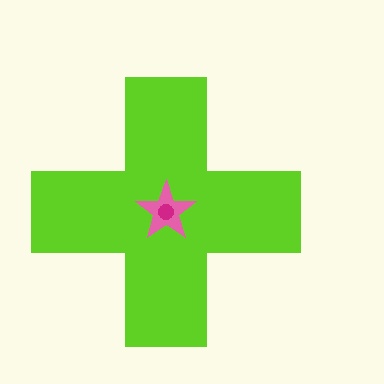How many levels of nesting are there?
3.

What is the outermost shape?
The lime cross.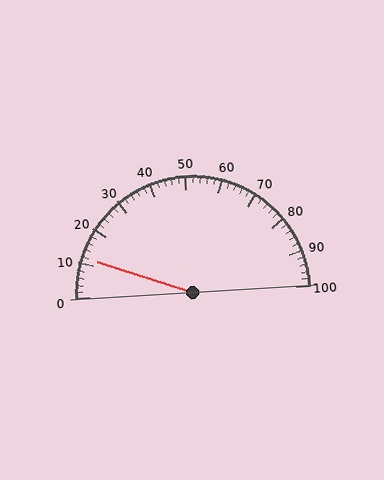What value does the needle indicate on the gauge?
The needle indicates approximately 12.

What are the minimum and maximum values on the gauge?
The gauge ranges from 0 to 100.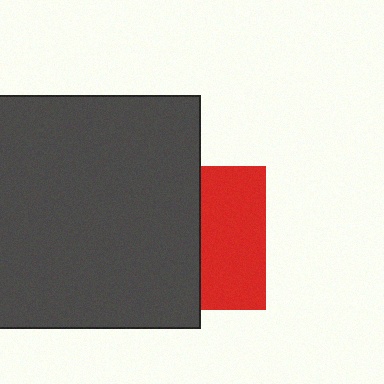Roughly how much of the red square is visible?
A small part of it is visible (roughly 44%).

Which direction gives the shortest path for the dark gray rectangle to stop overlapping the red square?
Moving left gives the shortest separation.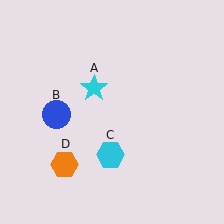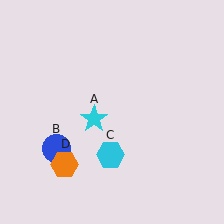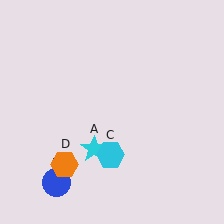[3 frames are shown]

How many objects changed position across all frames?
2 objects changed position: cyan star (object A), blue circle (object B).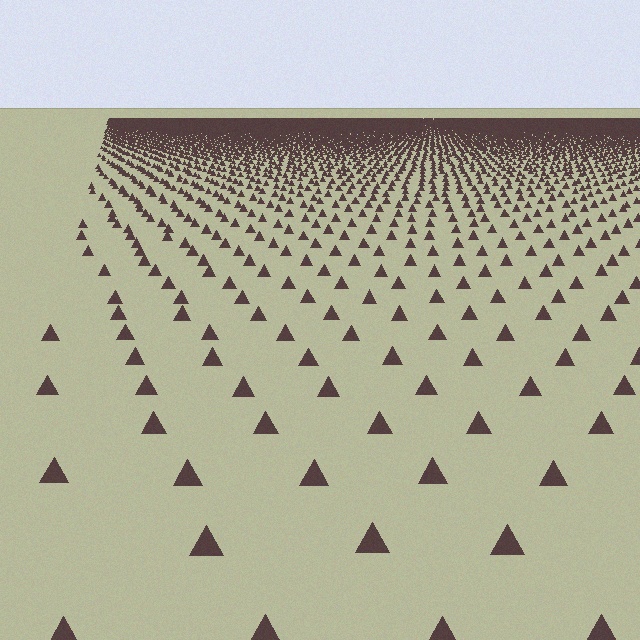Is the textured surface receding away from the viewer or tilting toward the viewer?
The surface is receding away from the viewer. Texture elements get smaller and denser toward the top.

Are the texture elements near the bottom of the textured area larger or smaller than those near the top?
Larger. Near the bottom, elements are closer to the viewer and appear at a bigger on-screen size.